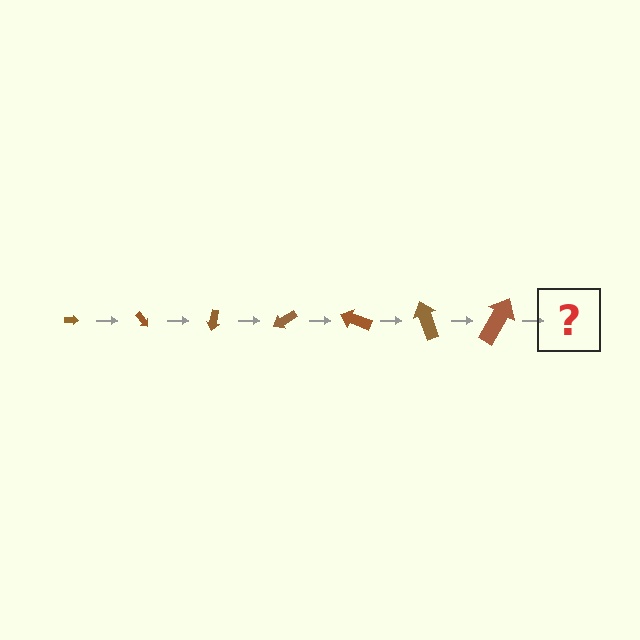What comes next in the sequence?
The next element should be an arrow, larger than the previous one and rotated 350 degrees from the start.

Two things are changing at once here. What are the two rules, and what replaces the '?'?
The two rules are that the arrow grows larger each step and it rotates 50 degrees each step. The '?' should be an arrow, larger than the previous one and rotated 350 degrees from the start.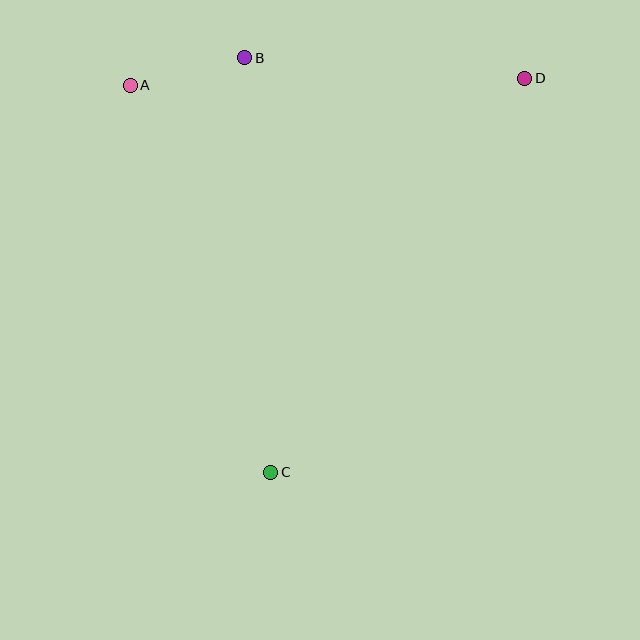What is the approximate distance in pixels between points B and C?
The distance between B and C is approximately 415 pixels.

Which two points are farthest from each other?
Points C and D are farthest from each other.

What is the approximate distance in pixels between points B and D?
The distance between B and D is approximately 281 pixels.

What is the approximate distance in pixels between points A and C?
The distance between A and C is approximately 412 pixels.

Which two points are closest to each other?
Points A and B are closest to each other.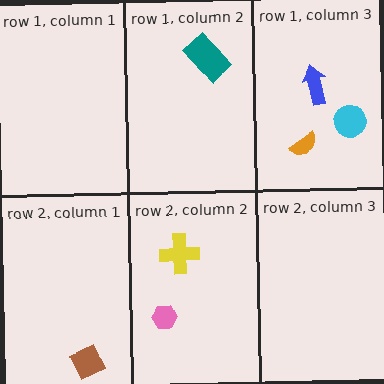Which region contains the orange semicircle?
The row 1, column 3 region.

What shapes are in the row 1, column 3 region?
The orange semicircle, the blue arrow, the cyan circle.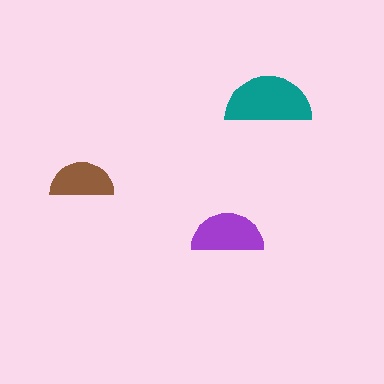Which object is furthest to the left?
The brown semicircle is leftmost.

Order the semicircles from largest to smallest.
the teal one, the purple one, the brown one.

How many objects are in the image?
There are 3 objects in the image.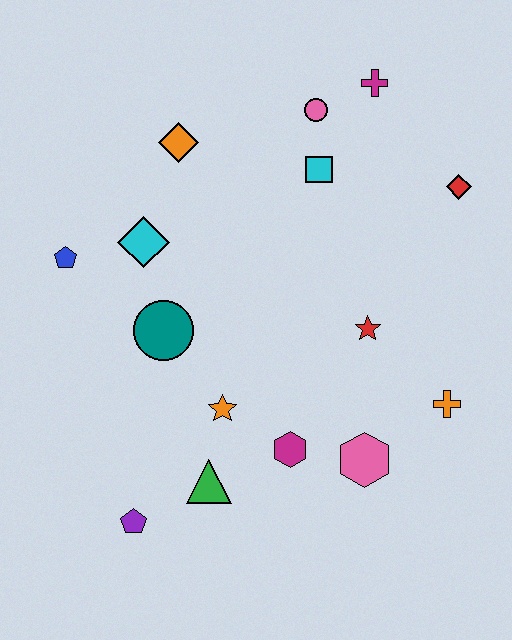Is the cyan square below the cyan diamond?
No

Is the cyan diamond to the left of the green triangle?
Yes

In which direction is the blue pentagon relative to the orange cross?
The blue pentagon is to the left of the orange cross.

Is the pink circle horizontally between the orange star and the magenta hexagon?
No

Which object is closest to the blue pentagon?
The cyan diamond is closest to the blue pentagon.